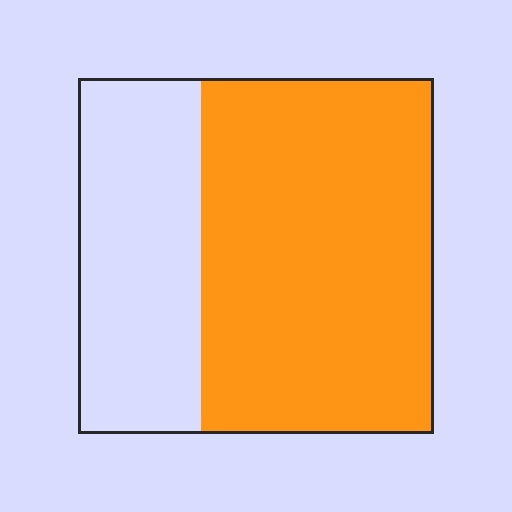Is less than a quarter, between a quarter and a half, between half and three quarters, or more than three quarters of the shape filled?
Between half and three quarters.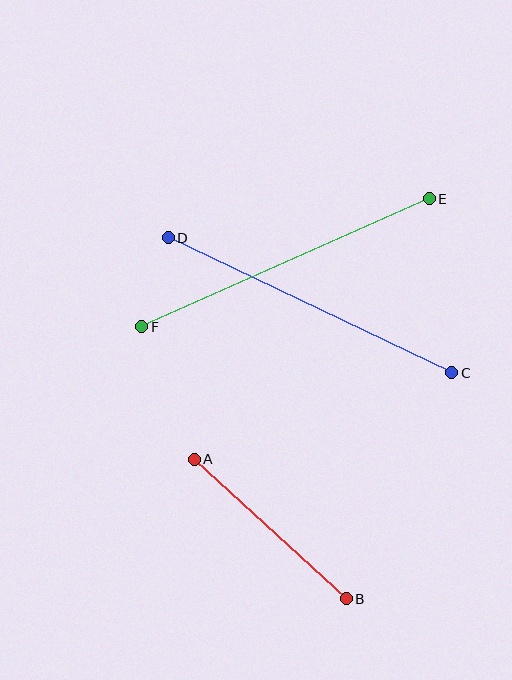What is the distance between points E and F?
The distance is approximately 315 pixels.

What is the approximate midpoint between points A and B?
The midpoint is at approximately (270, 529) pixels.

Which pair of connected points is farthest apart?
Points E and F are farthest apart.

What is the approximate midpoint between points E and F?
The midpoint is at approximately (286, 263) pixels.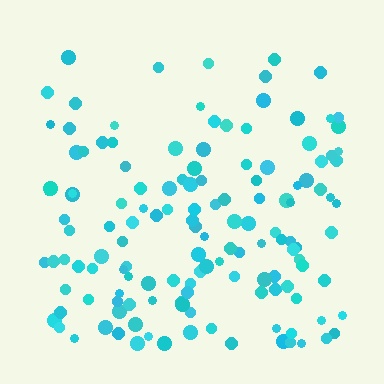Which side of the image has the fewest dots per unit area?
The top.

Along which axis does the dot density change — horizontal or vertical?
Vertical.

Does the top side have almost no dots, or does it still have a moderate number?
Still a moderate number, just noticeably fewer than the bottom.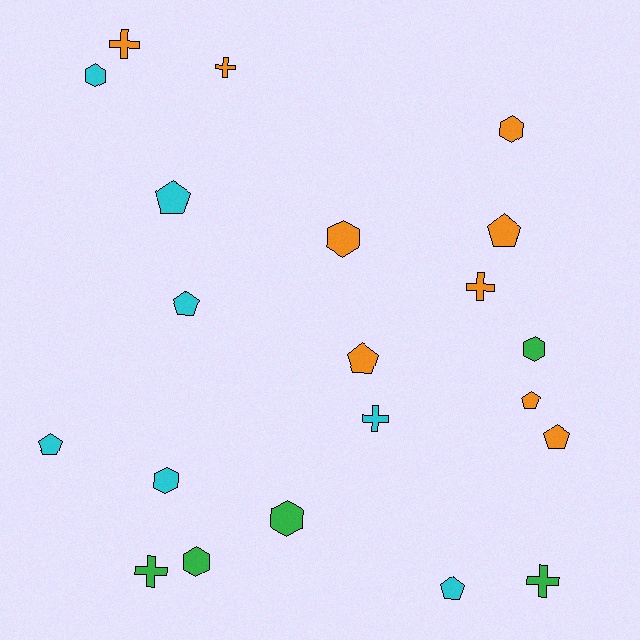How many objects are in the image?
There are 21 objects.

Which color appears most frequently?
Orange, with 9 objects.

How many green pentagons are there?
There are no green pentagons.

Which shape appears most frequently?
Pentagon, with 8 objects.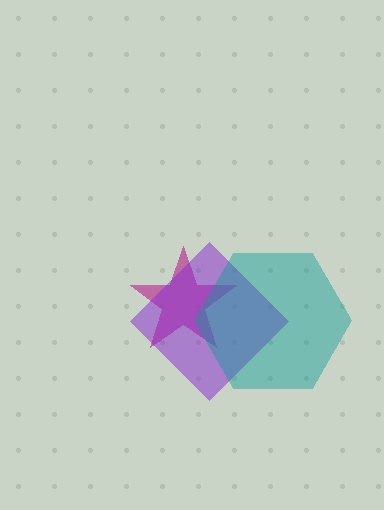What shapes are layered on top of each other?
The layered shapes are: a magenta star, a purple diamond, a teal hexagon.